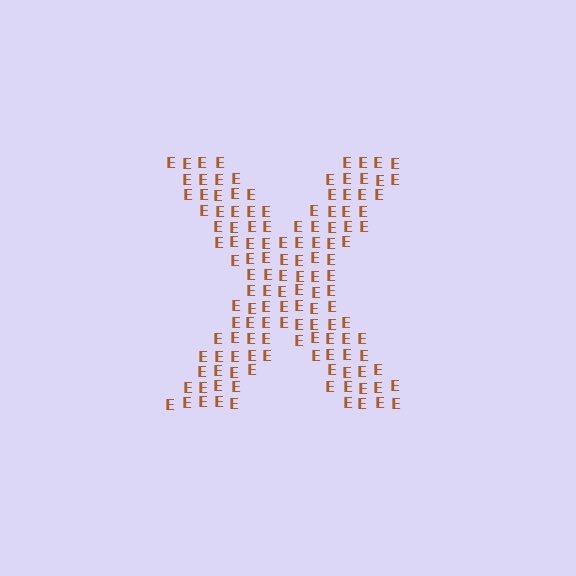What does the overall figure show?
The overall figure shows the letter X.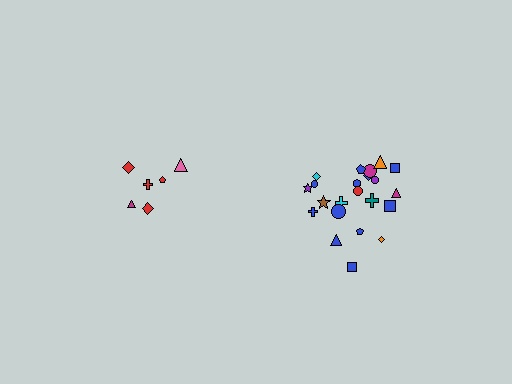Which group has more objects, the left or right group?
The right group.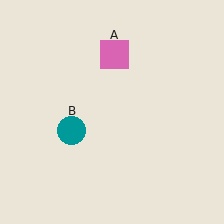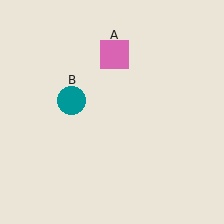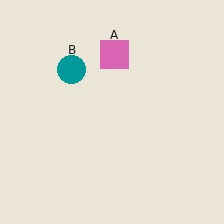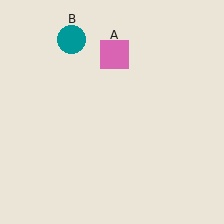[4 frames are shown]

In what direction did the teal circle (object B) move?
The teal circle (object B) moved up.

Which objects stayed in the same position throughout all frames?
Pink square (object A) remained stationary.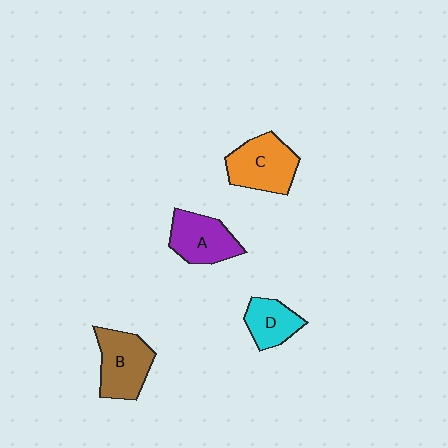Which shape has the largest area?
Shape C (orange).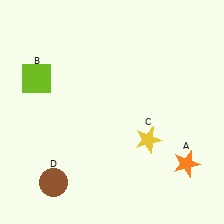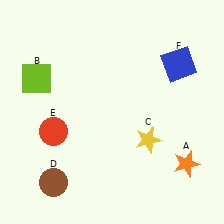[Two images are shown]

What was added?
A red circle (E), a blue square (F) were added in Image 2.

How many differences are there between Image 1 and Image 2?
There are 2 differences between the two images.